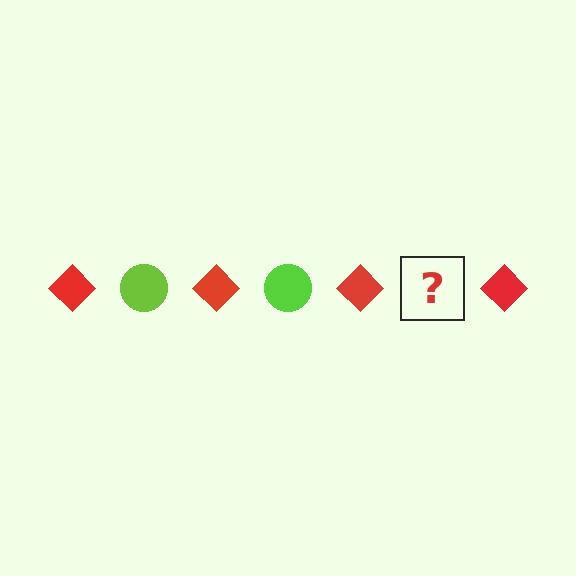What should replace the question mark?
The question mark should be replaced with a lime circle.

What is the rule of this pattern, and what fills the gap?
The rule is that the pattern alternates between red diamond and lime circle. The gap should be filled with a lime circle.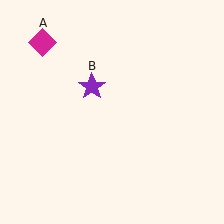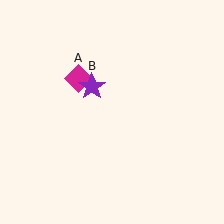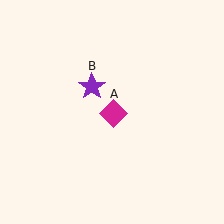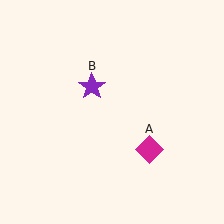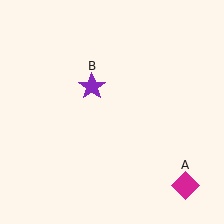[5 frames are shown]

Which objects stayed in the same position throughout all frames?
Purple star (object B) remained stationary.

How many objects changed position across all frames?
1 object changed position: magenta diamond (object A).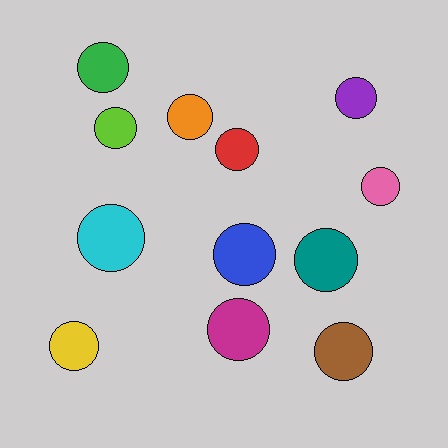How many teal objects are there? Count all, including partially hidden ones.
There is 1 teal object.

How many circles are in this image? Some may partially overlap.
There are 12 circles.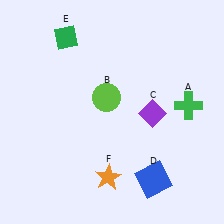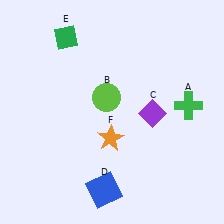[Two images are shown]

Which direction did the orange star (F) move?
The orange star (F) moved up.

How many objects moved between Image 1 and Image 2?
2 objects moved between the two images.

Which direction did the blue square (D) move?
The blue square (D) moved left.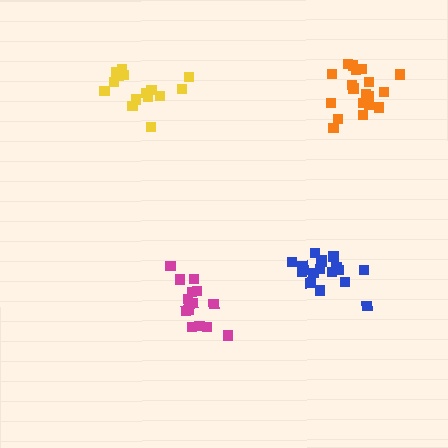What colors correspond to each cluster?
The clusters are colored: orange, yellow, blue, magenta.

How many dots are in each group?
Group 1: 19 dots, Group 2: 15 dots, Group 3: 18 dots, Group 4: 15 dots (67 total).